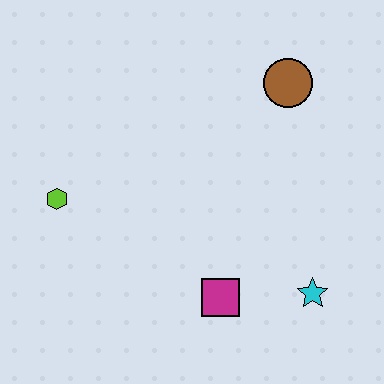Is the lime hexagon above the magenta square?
Yes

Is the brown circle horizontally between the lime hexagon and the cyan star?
Yes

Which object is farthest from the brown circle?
The lime hexagon is farthest from the brown circle.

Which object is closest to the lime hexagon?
The magenta square is closest to the lime hexagon.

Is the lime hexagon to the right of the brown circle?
No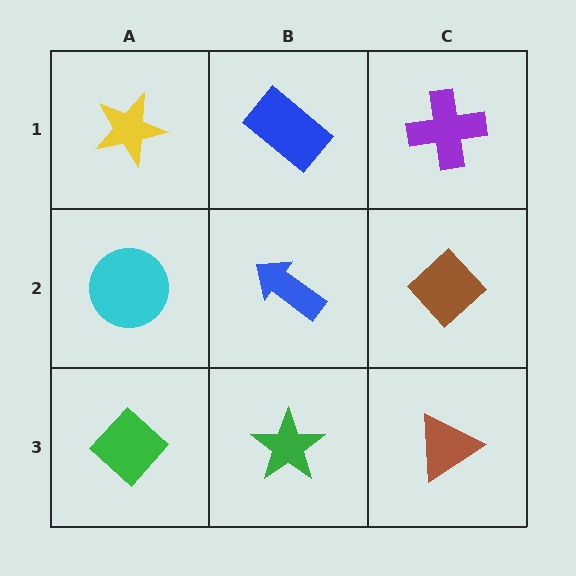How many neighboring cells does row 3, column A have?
2.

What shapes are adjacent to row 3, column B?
A blue arrow (row 2, column B), a green diamond (row 3, column A), a brown triangle (row 3, column C).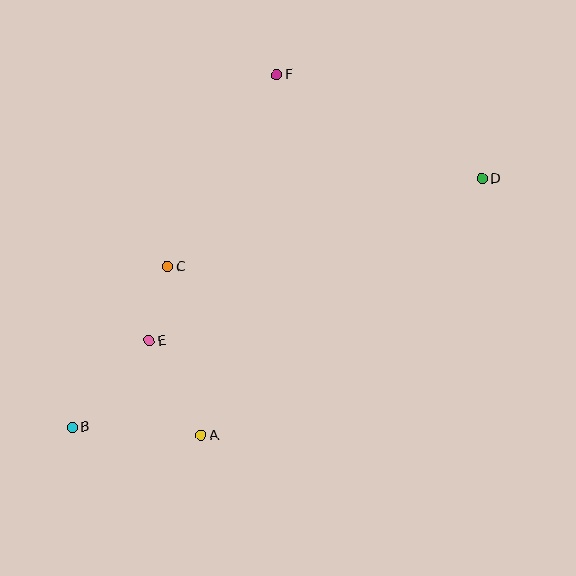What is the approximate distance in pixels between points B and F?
The distance between B and F is approximately 408 pixels.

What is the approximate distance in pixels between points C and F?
The distance between C and F is approximately 221 pixels.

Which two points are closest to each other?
Points C and E are closest to each other.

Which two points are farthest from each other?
Points B and D are farthest from each other.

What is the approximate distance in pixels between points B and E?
The distance between B and E is approximately 116 pixels.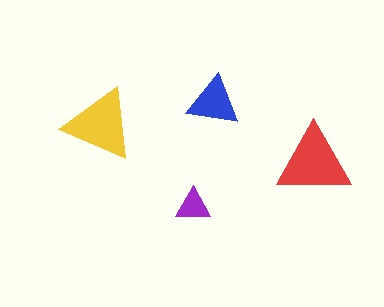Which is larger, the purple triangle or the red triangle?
The red one.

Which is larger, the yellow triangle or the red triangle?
The red one.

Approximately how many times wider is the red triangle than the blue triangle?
About 1.5 times wider.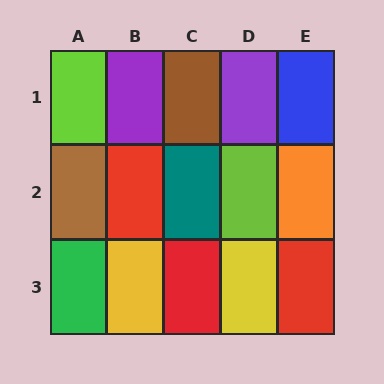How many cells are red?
3 cells are red.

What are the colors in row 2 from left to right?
Brown, red, teal, lime, orange.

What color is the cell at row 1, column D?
Purple.